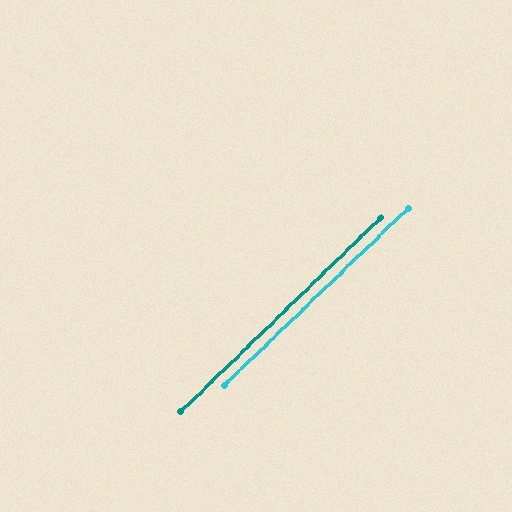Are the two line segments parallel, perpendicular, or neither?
Parallel — their directions differ by only 0.2°.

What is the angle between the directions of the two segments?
Approximately 0 degrees.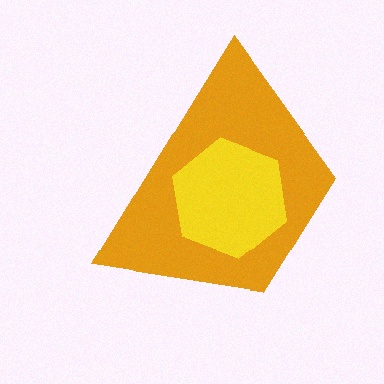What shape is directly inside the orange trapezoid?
The yellow hexagon.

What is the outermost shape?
The orange trapezoid.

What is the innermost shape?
The yellow hexagon.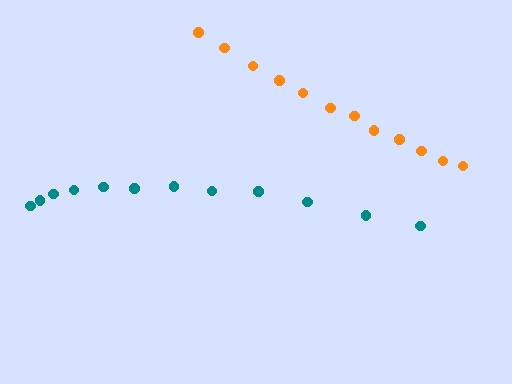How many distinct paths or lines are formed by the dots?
There are 2 distinct paths.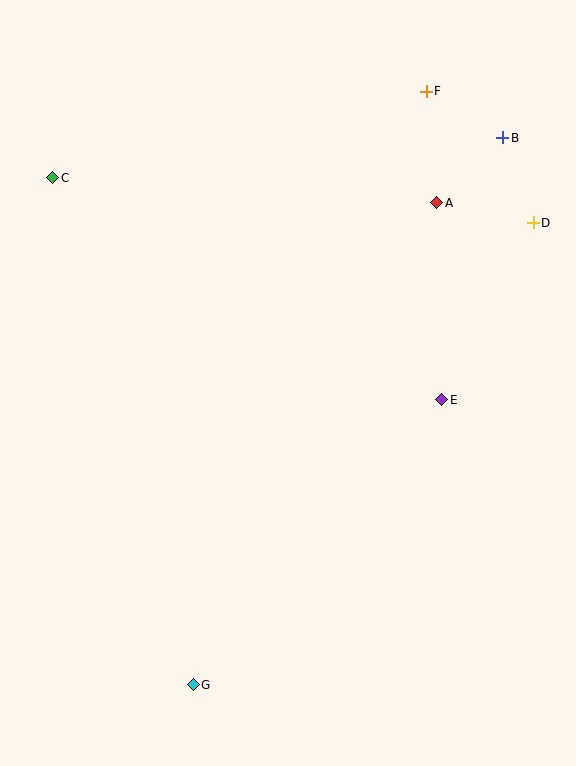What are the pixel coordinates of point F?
Point F is at (426, 91).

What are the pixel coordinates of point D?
Point D is at (533, 223).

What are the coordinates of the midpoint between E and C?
The midpoint between E and C is at (247, 289).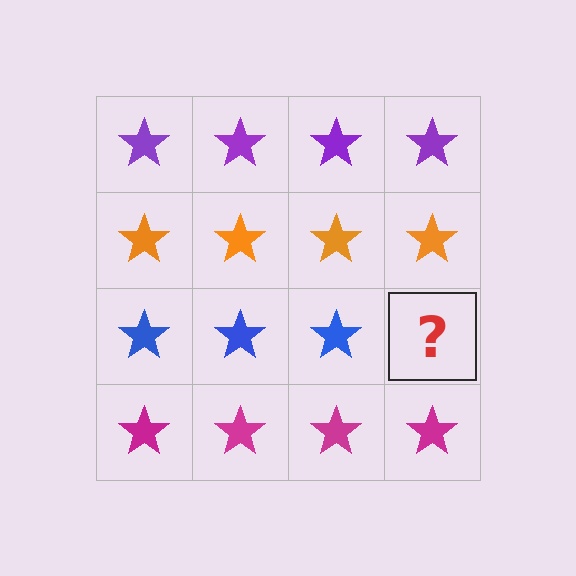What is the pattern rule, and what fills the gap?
The rule is that each row has a consistent color. The gap should be filled with a blue star.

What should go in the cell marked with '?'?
The missing cell should contain a blue star.